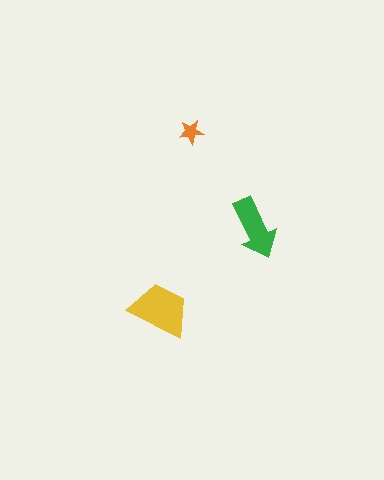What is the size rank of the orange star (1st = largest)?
3rd.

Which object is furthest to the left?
The yellow trapezoid is leftmost.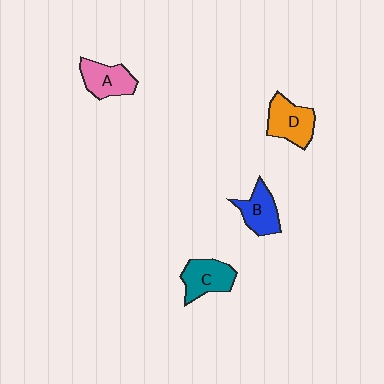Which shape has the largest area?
Shape D (orange).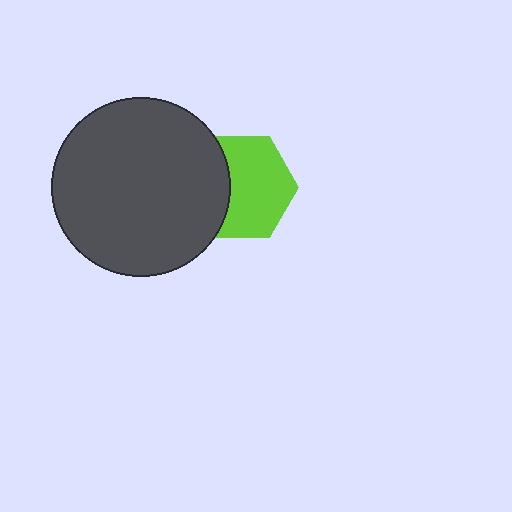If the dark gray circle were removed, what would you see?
You would see the complete lime hexagon.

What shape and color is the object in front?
The object in front is a dark gray circle.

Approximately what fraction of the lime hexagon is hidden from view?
Roughly 34% of the lime hexagon is hidden behind the dark gray circle.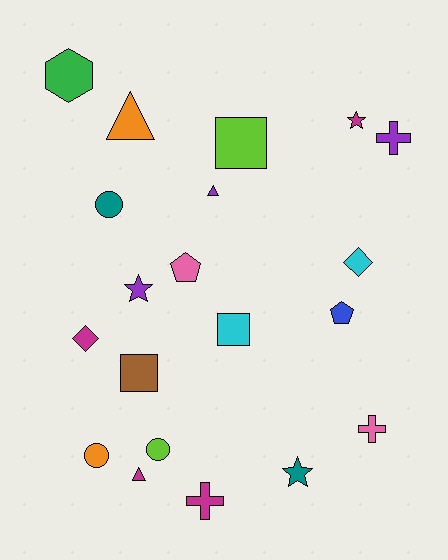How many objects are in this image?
There are 20 objects.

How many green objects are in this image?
There is 1 green object.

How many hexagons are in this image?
There is 1 hexagon.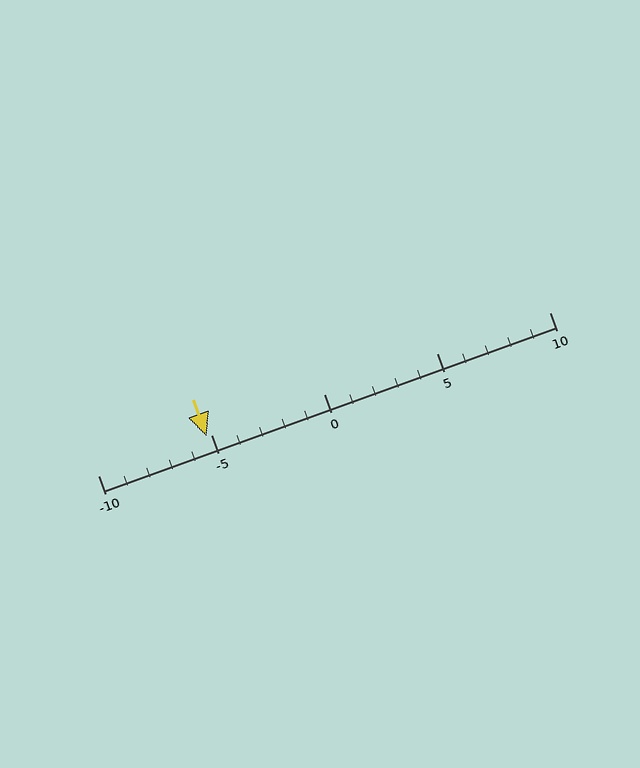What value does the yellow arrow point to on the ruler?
The yellow arrow points to approximately -5.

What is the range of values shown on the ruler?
The ruler shows values from -10 to 10.